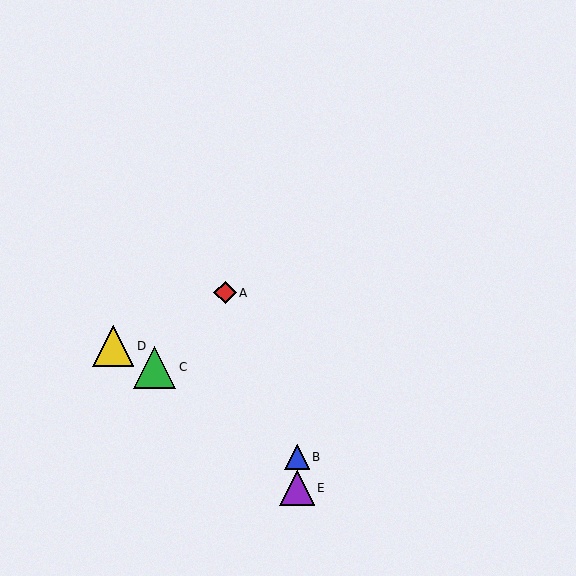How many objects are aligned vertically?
2 objects (B, E) are aligned vertically.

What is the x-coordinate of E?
Object E is at x≈297.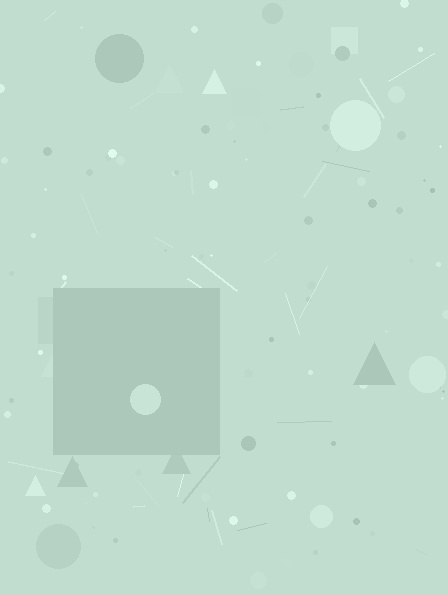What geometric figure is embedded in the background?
A square is embedded in the background.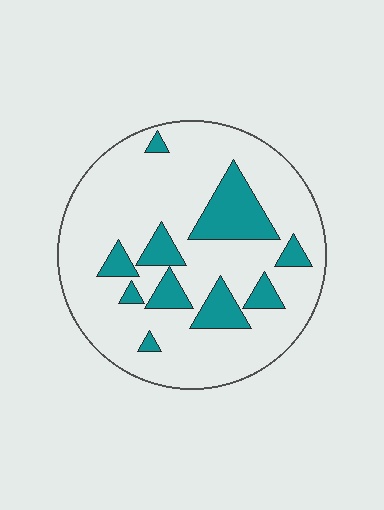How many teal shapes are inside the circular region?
10.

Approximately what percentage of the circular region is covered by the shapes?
Approximately 20%.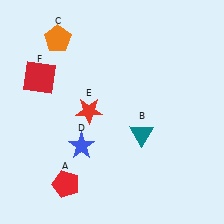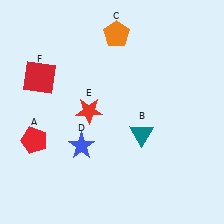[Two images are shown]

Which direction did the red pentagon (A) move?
The red pentagon (A) moved up.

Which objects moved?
The objects that moved are: the red pentagon (A), the orange pentagon (C).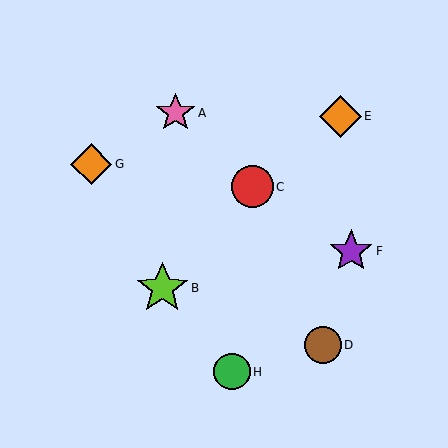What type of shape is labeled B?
Shape B is a lime star.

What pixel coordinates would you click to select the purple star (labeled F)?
Click at (351, 251) to select the purple star F.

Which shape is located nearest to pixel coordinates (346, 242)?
The purple star (labeled F) at (351, 251) is nearest to that location.